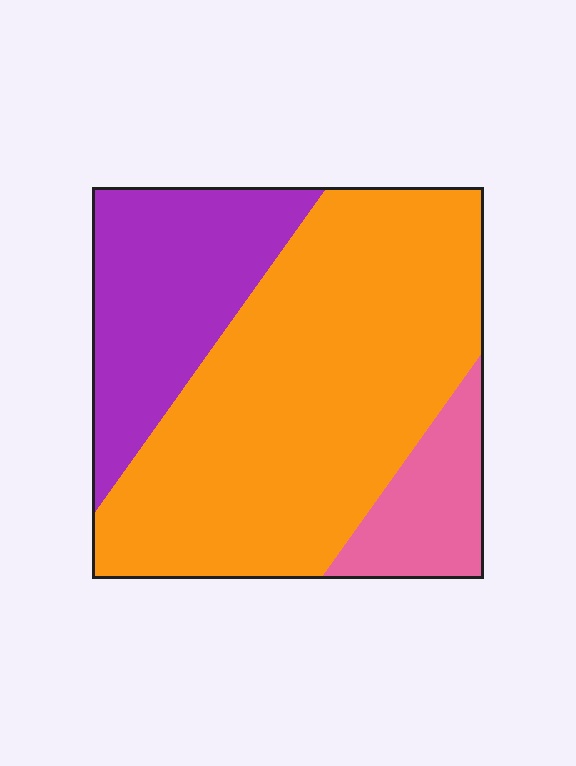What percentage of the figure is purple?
Purple takes up about one quarter (1/4) of the figure.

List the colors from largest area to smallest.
From largest to smallest: orange, purple, pink.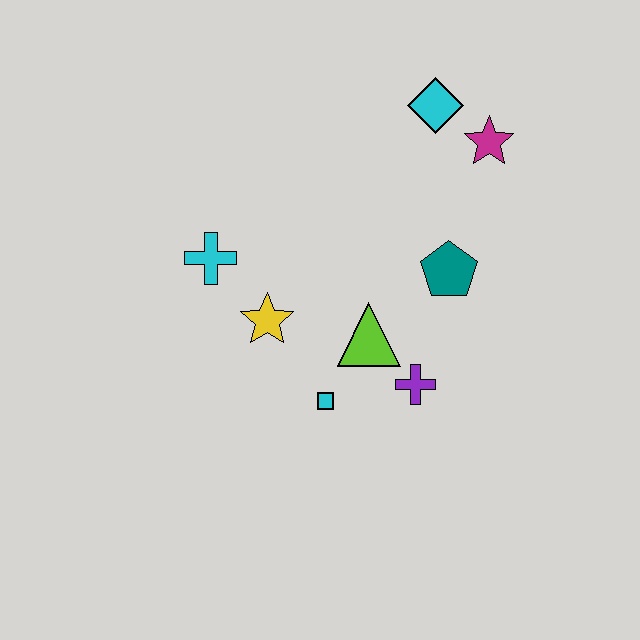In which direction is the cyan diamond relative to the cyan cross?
The cyan diamond is to the right of the cyan cross.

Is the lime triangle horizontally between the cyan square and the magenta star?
Yes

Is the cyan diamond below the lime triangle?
No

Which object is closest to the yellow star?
The cyan cross is closest to the yellow star.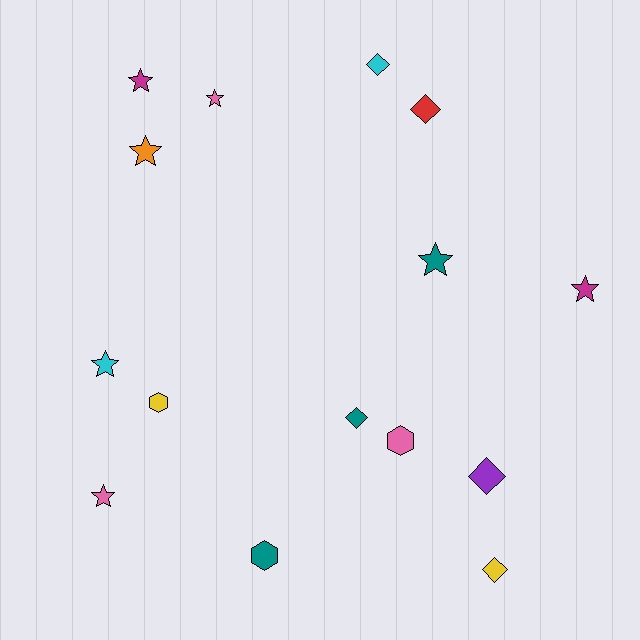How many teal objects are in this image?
There are 3 teal objects.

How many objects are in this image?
There are 15 objects.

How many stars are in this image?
There are 7 stars.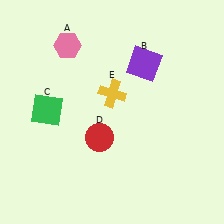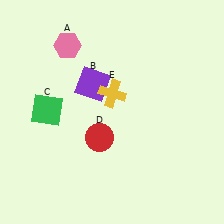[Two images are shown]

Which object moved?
The purple square (B) moved left.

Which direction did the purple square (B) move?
The purple square (B) moved left.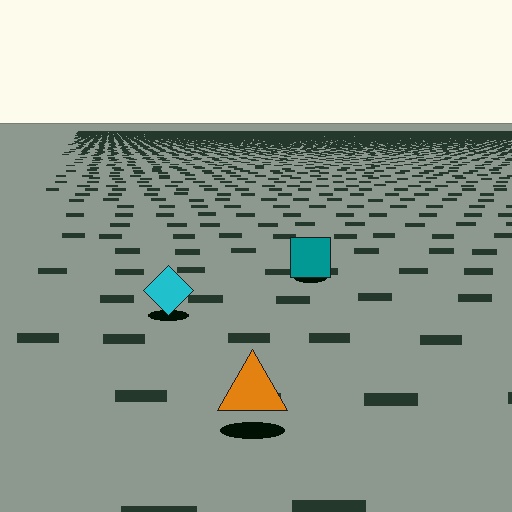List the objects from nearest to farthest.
From nearest to farthest: the orange triangle, the cyan diamond, the teal square.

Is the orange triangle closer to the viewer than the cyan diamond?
Yes. The orange triangle is closer — you can tell from the texture gradient: the ground texture is coarser near it.